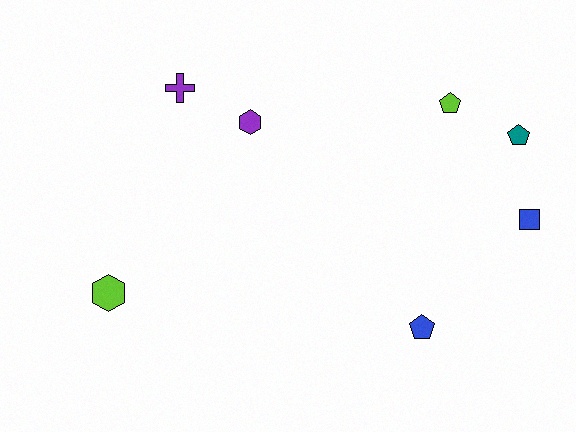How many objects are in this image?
There are 7 objects.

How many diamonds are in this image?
There are no diamonds.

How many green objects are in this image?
There are no green objects.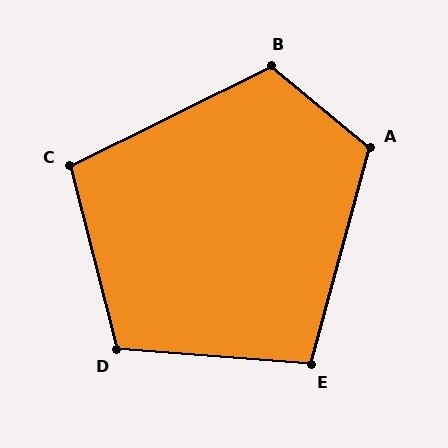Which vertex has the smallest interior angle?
E, at approximately 101 degrees.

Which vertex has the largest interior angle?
A, at approximately 114 degrees.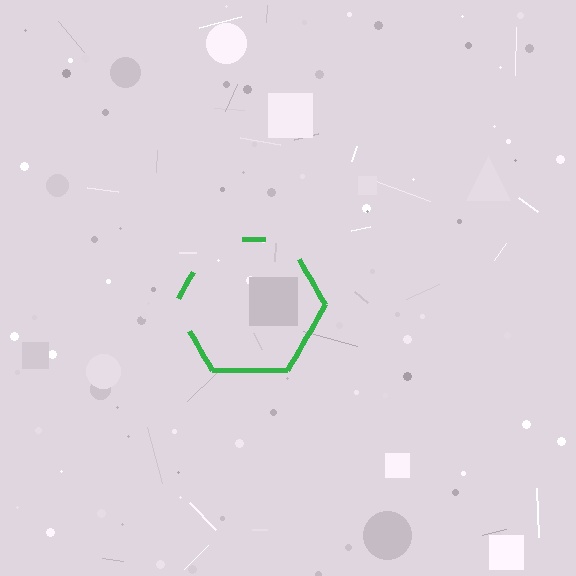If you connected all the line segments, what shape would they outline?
They would outline a hexagon.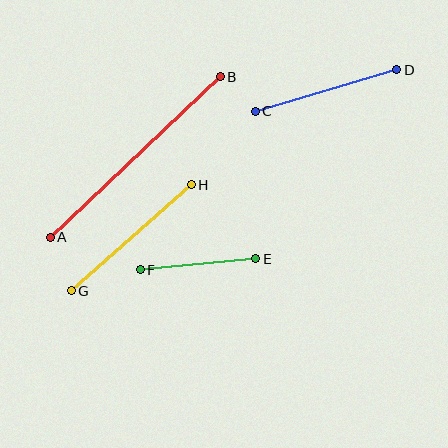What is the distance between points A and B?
The distance is approximately 234 pixels.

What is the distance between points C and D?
The distance is approximately 148 pixels.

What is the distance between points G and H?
The distance is approximately 160 pixels.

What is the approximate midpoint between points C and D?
The midpoint is at approximately (326, 90) pixels.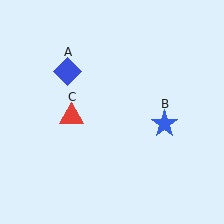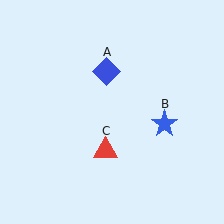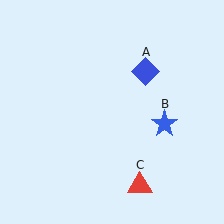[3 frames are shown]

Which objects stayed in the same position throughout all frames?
Blue star (object B) remained stationary.